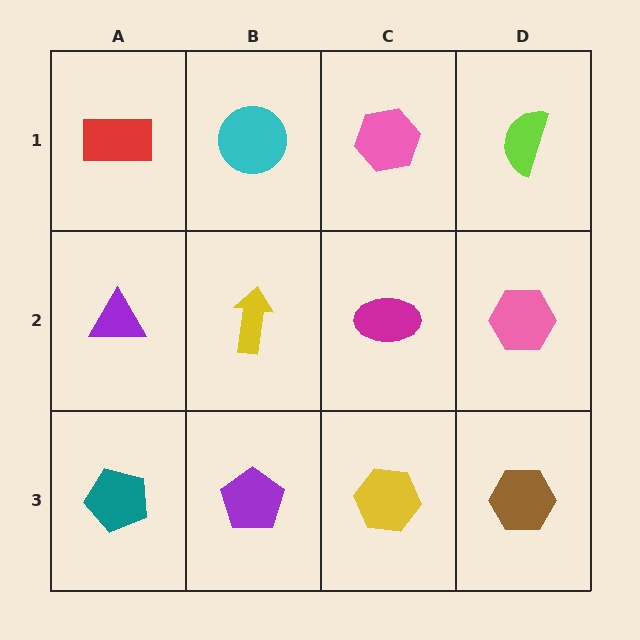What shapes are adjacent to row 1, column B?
A yellow arrow (row 2, column B), a red rectangle (row 1, column A), a pink hexagon (row 1, column C).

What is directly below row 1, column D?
A pink hexagon.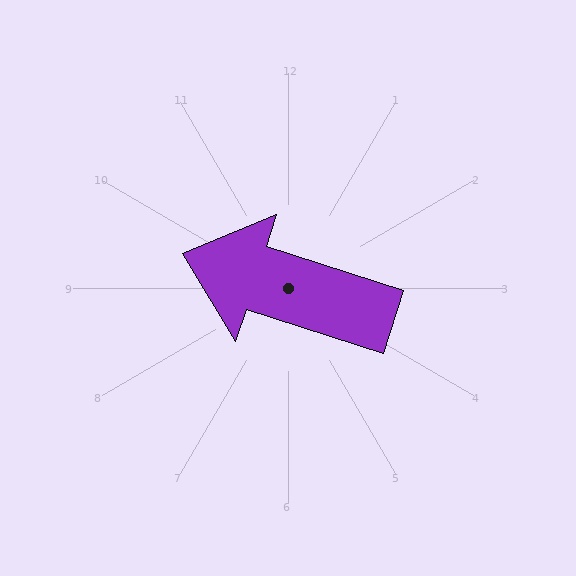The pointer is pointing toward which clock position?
Roughly 10 o'clock.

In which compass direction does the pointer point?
West.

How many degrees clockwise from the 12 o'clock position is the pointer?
Approximately 288 degrees.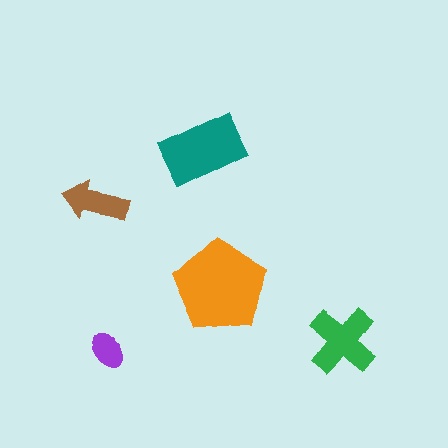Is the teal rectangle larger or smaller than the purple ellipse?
Larger.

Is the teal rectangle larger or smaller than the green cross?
Larger.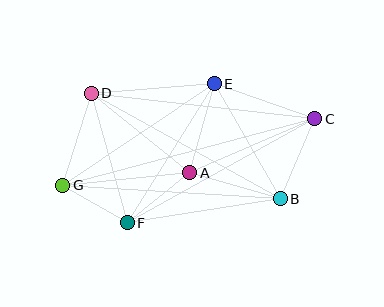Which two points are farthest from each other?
Points C and G are farthest from each other.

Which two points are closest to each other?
Points F and G are closest to each other.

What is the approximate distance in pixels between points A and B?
The distance between A and B is approximately 94 pixels.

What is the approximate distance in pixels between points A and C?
The distance between A and C is approximately 136 pixels.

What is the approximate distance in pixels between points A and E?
The distance between A and E is approximately 92 pixels.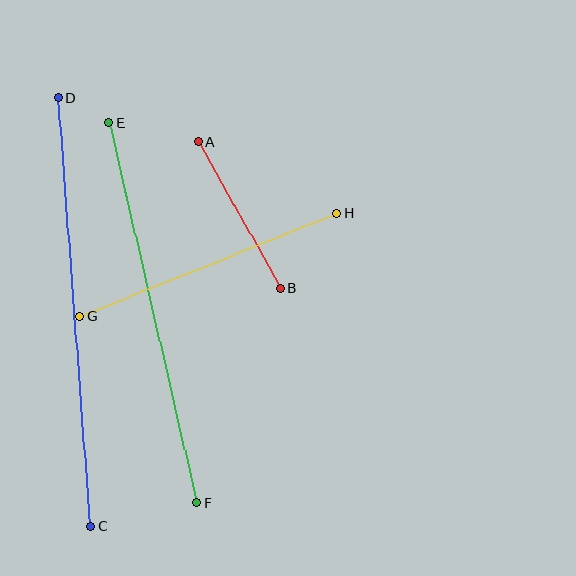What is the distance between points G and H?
The distance is approximately 277 pixels.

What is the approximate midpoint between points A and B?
The midpoint is at approximately (239, 215) pixels.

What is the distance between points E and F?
The distance is approximately 390 pixels.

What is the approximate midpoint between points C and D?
The midpoint is at approximately (75, 312) pixels.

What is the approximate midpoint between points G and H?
The midpoint is at approximately (209, 265) pixels.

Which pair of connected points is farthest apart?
Points C and D are farthest apart.